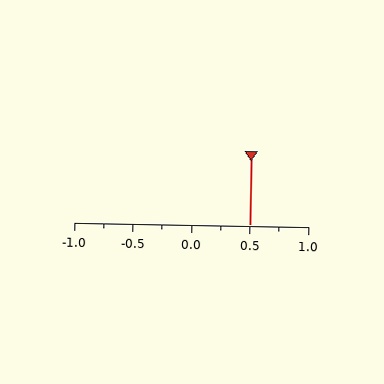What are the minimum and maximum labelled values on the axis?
The axis runs from -1.0 to 1.0.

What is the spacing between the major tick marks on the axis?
The major ticks are spaced 0.5 apart.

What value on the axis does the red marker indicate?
The marker indicates approximately 0.5.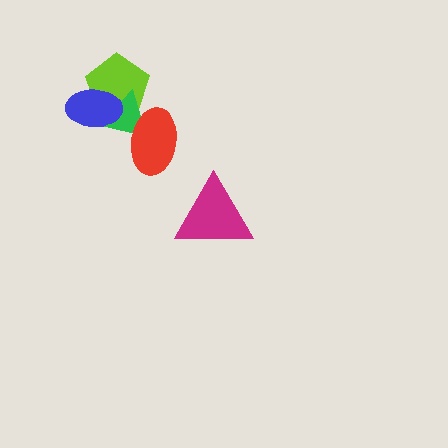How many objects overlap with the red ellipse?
1 object overlaps with the red ellipse.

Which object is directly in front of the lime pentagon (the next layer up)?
The green triangle is directly in front of the lime pentagon.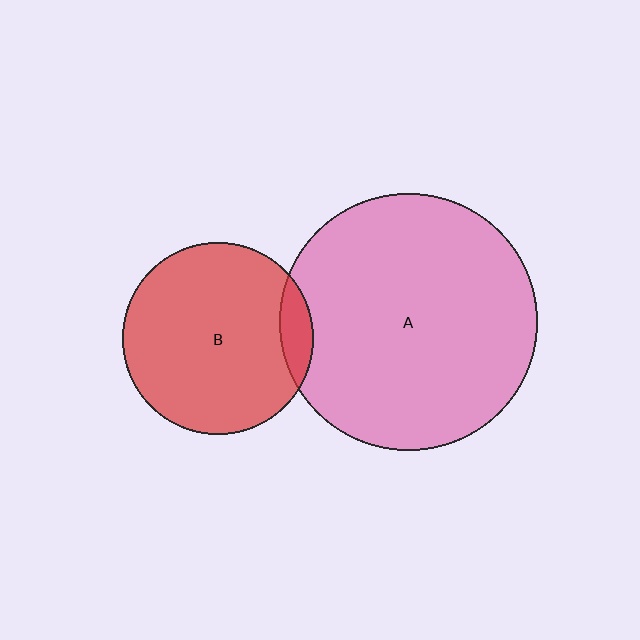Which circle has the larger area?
Circle A (pink).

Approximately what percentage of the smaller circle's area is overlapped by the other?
Approximately 10%.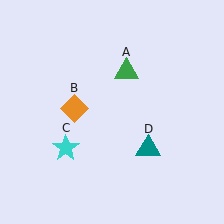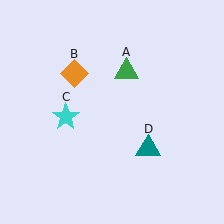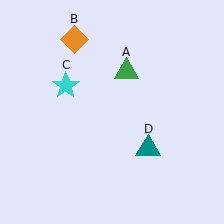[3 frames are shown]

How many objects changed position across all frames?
2 objects changed position: orange diamond (object B), cyan star (object C).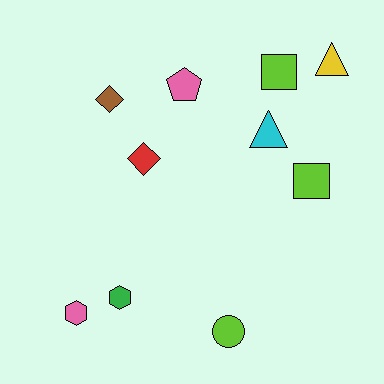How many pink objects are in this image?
There are 2 pink objects.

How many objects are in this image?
There are 10 objects.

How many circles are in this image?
There is 1 circle.